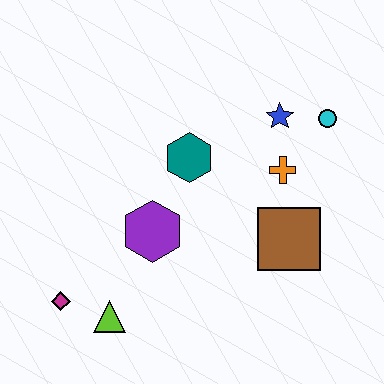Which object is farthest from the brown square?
The magenta diamond is farthest from the brown square.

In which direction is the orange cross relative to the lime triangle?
The orange cross is to the right of the lime triangle.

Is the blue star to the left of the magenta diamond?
No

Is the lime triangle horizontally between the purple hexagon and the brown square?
No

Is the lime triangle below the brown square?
Yes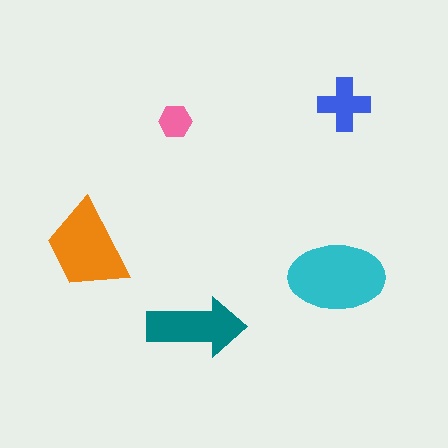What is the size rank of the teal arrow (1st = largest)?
3rd.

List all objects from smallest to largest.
The pink hexagon, the blue cross, the teal arrow, the orange trapezoid, the cyan ellipse.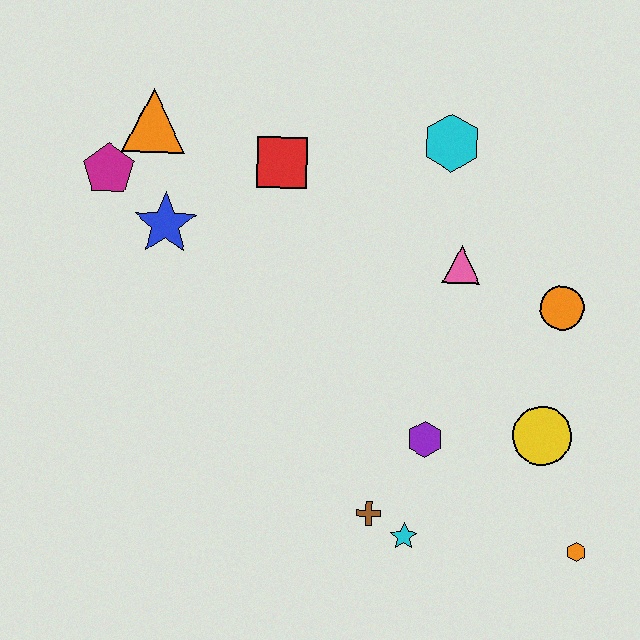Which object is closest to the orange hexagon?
The yellow circle is closest to the orange hexagon.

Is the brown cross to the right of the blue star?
Yes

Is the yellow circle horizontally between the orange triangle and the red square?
No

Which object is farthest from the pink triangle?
The magenta pentagon is farthest from the pink triangle.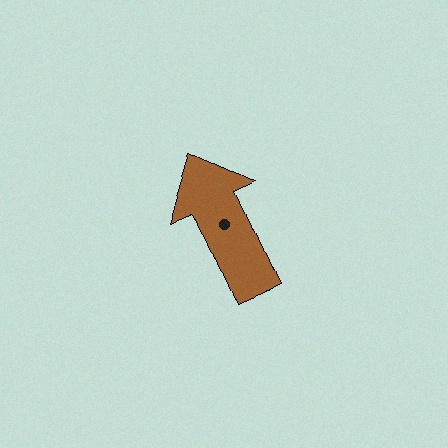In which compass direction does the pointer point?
Northwest.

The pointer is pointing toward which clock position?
Roughly 11 o'clock.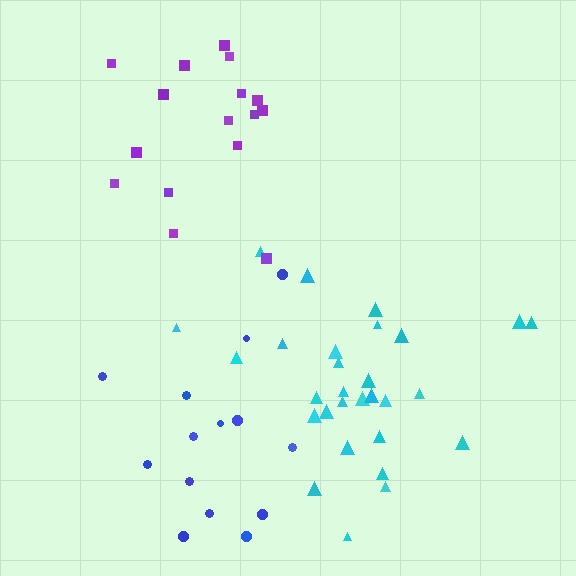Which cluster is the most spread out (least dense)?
Blue.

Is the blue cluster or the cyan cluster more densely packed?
Cyan.